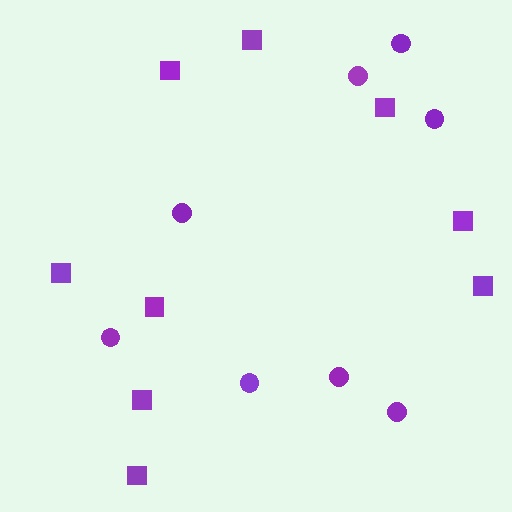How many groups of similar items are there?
There are 2 groups: one group of circles (8) and one group of squares (9).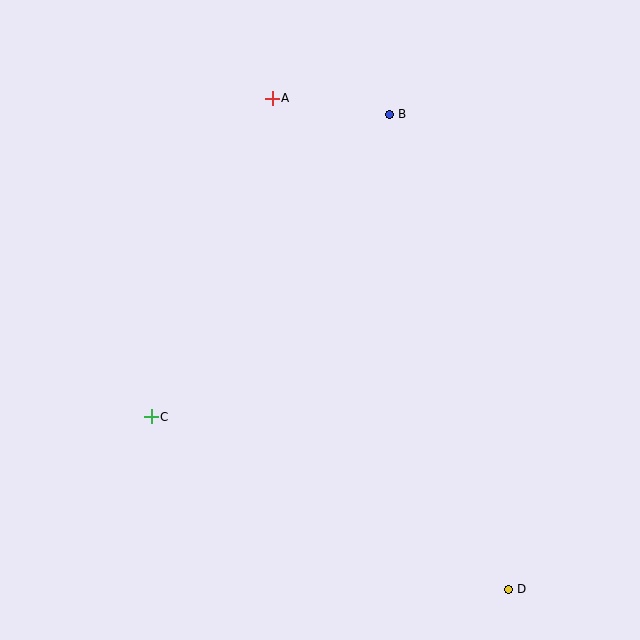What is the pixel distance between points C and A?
The distance between C and A is 341 pixels.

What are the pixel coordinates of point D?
Point D is at (508, 589).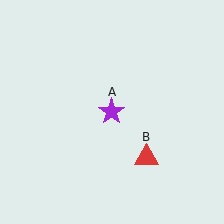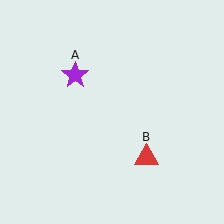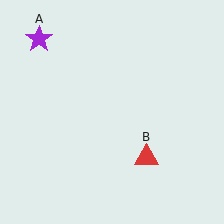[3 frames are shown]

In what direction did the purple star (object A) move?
The purple star (object A) moved up and to the left.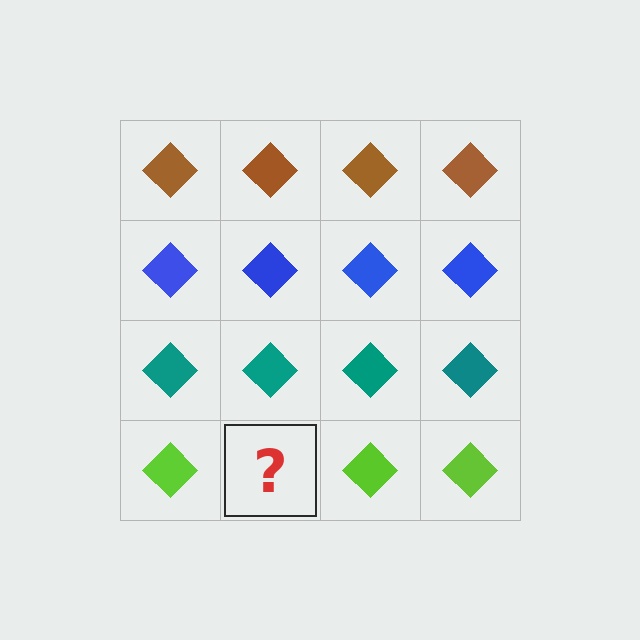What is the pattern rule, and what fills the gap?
The rule is that each row has a consistent color. The gap should be filled with a lime diamond.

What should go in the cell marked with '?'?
The missing cell should contain a lime diamond.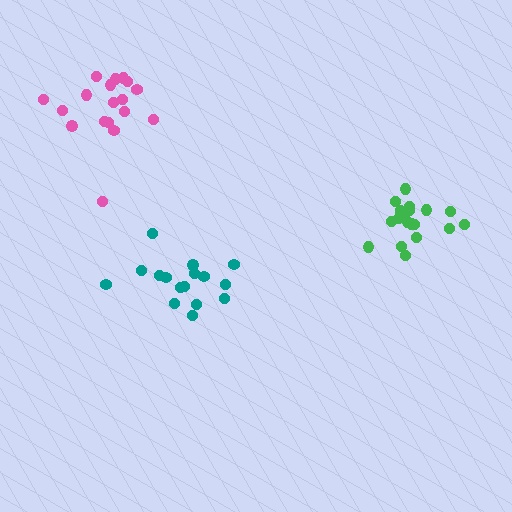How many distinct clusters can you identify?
There are 3 distinct clusters.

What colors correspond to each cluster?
The clusters are colored: teal, pink, green.